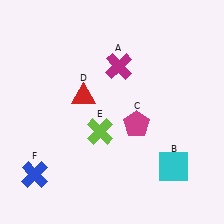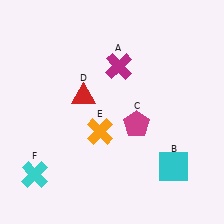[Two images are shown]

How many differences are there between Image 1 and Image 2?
There are 2 differences between the two images.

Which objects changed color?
E changed from lime to orange. F changed from blue to cyan.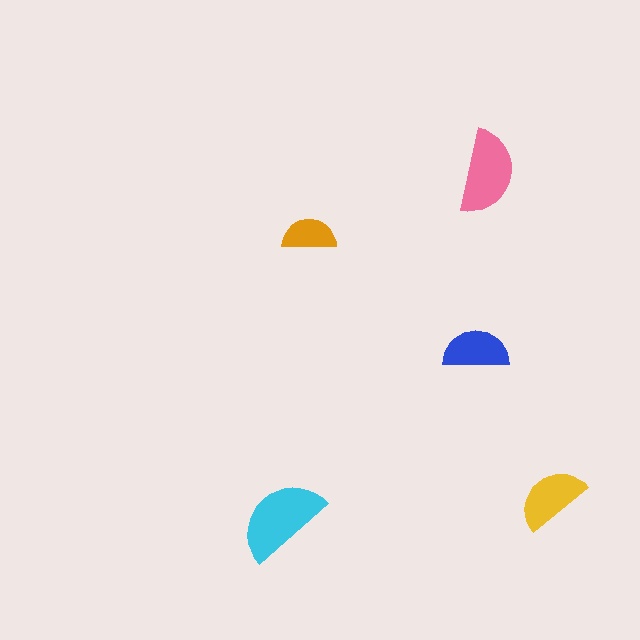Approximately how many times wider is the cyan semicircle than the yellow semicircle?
About 1.5 times wider.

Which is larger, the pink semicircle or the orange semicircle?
The pink one.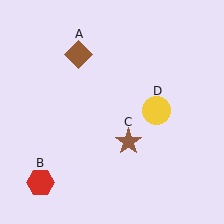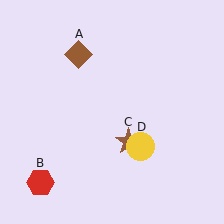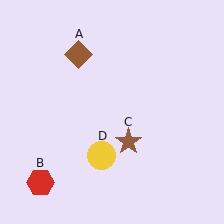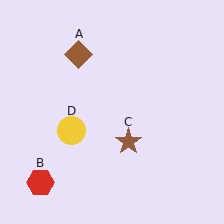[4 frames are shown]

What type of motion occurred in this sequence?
The yellow circle (object D) rotated clockwise around the center of the scene.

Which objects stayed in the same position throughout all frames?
Brown diamond (object A) and red hexagon (object B) and brown star (object C) remained stationary.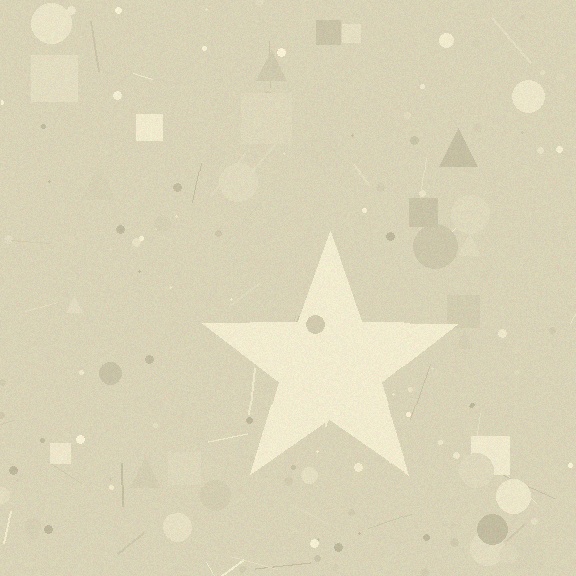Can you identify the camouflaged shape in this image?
The camouflaged shape is a star.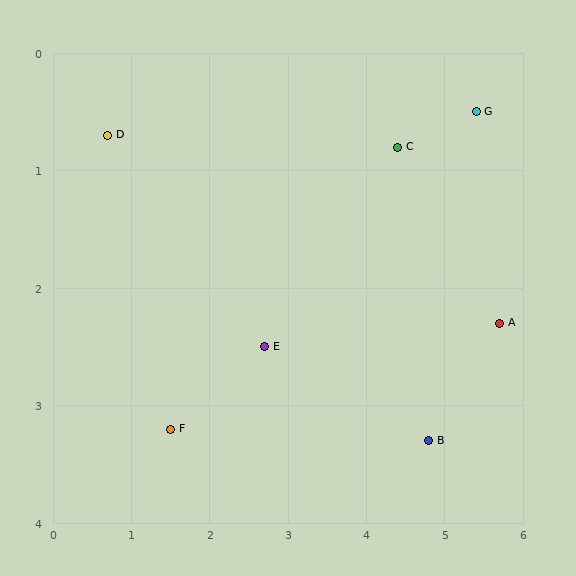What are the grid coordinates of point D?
Point D is at approximately (0.7, 0.7).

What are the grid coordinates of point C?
Point C is at approximately (4.4, 0.8).